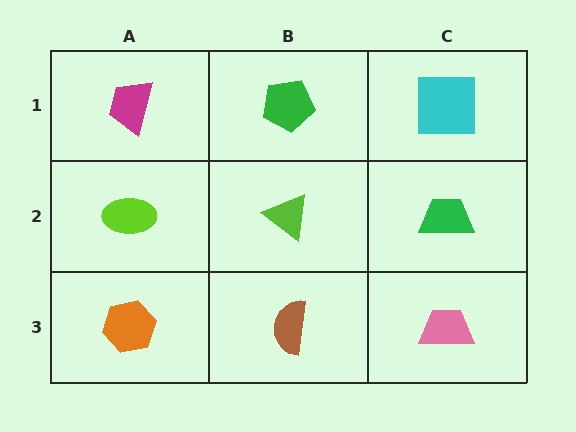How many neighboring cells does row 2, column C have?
3.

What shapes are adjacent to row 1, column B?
A lime triangle (row 2, column B), a magenta trapezoid (row 1, column A), a cyan square (row 1, column C).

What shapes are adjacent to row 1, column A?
A lime ellipse (row 2, column A), a green pentagon (row 1, column B).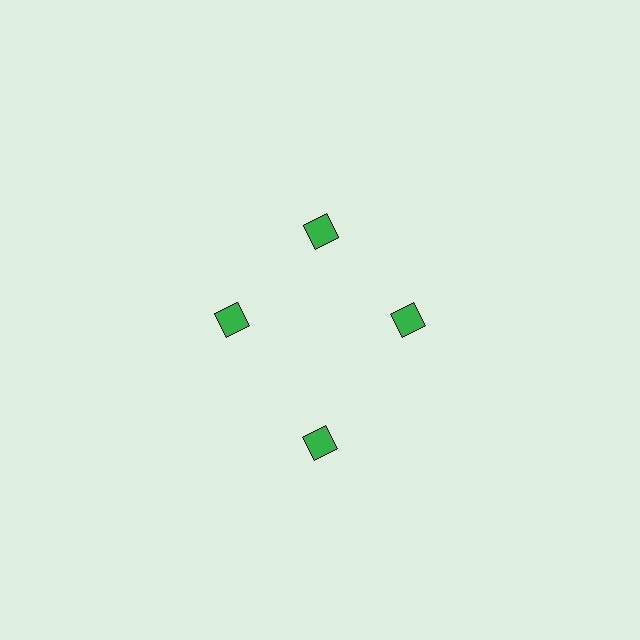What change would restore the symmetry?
The symmetry would be restored by moving it inward, back onto the ring so that all 4 diamonds sit at equal angles and equal distance from the center.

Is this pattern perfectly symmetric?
No. The 4 green diamonds are arranged in a ring, but one element near the 6 o'clock position is pushed outward from the center, breaking the 4-fold rotational symmetry.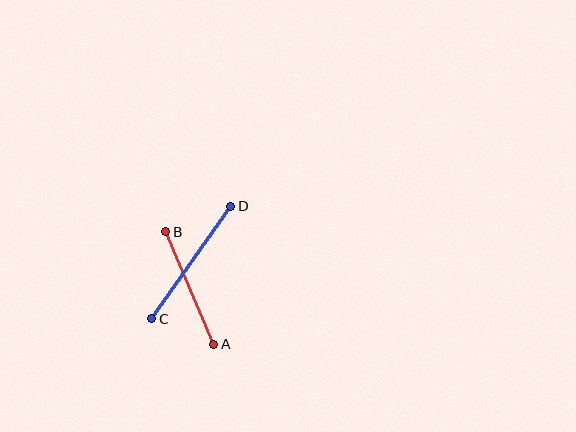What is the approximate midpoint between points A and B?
The midpoint is at approximately (190, 288) pixels.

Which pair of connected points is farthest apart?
Points C and D are farthest apart.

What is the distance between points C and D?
The distance is approximately 137 pixels.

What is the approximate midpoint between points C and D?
The midpoint is at approximately (191, 262) pixels.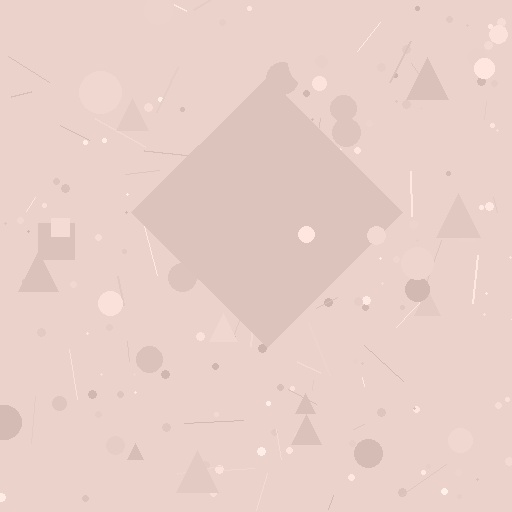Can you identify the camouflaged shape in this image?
The camouflaged shape is a diamond.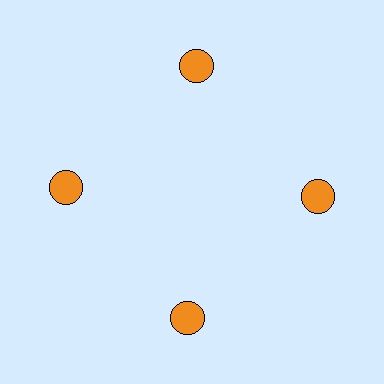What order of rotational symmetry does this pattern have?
This pattern has 4-fold rotational symmetry.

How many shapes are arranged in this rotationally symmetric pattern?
There are 4 shapes, arranged in 4 groups of 1.